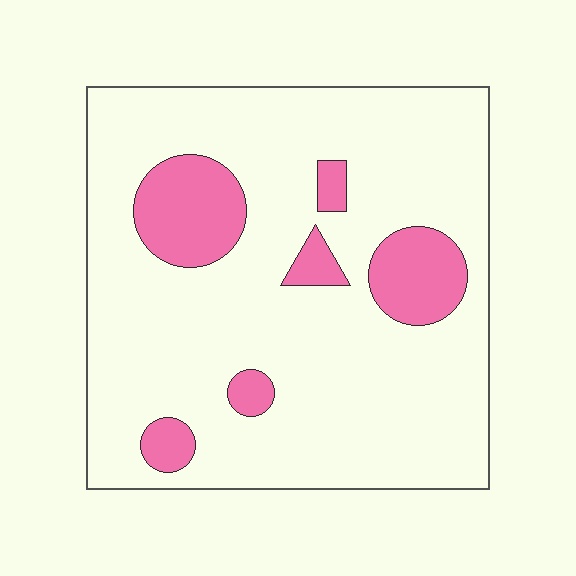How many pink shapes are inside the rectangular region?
6.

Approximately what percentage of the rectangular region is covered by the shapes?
Approximately 15%.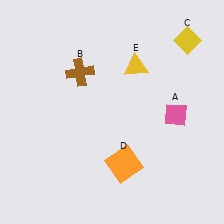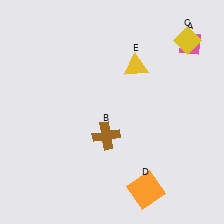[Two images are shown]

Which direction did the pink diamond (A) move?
The pink diamond (A) moved up.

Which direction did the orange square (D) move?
The orange square (D) moved down.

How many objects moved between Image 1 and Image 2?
3 objects moved between the two images.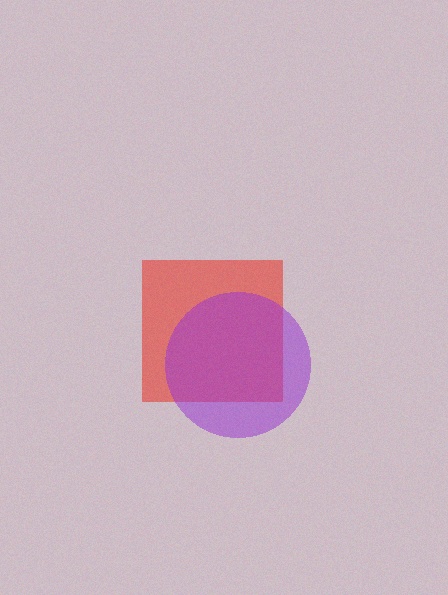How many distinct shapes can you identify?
There are 2 distinct shapes: a red square, a purple circle.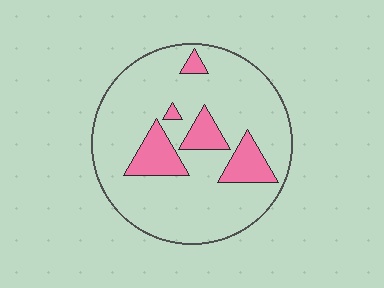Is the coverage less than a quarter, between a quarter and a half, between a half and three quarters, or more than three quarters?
Less than a quarter.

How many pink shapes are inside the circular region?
5.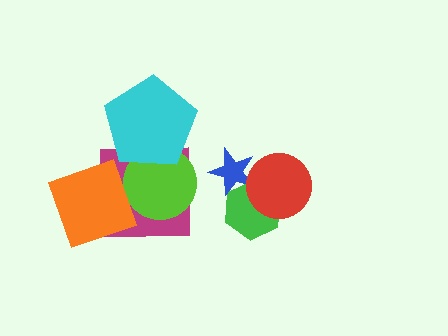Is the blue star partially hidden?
Yes, it is partially covered by another shape.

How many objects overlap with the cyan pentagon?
2 objects overlap with the cyan pentagon.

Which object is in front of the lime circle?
The cyan pentagon is in front of the lime circle.